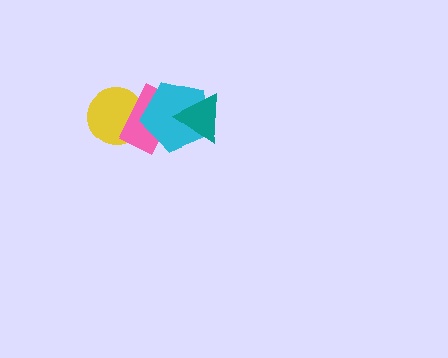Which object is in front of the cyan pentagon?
The teal triangle is in front of the cyan pentagon.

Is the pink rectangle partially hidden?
Yes, it is partially covered by another shape.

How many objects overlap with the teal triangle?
2 objects overlap with the teal triangle.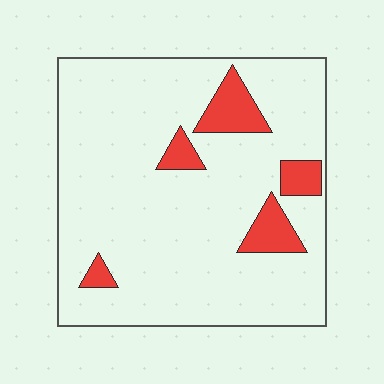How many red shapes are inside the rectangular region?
5.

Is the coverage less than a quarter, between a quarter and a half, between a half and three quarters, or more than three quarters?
Less than a quarter.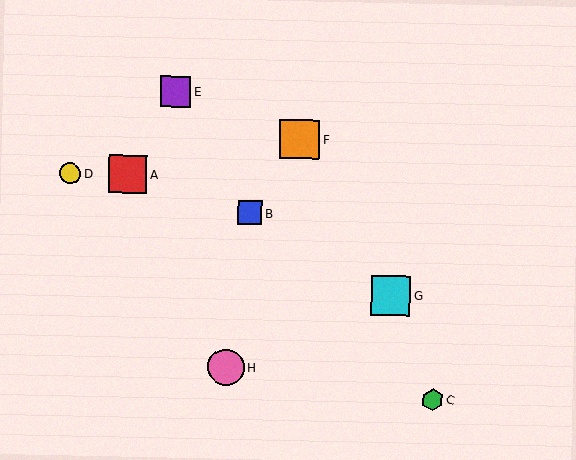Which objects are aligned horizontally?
Objects A, D are aligned horizontally.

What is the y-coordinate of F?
Object F is at y≈139.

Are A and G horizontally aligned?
No, A is at y≈174 and G is at y≈296.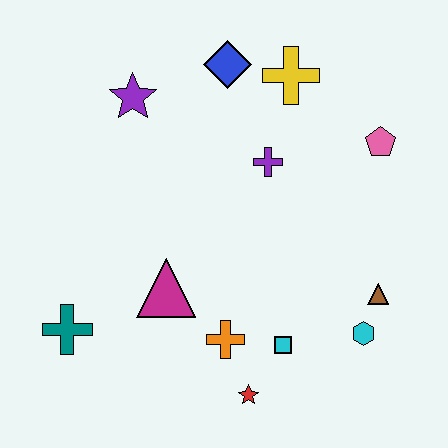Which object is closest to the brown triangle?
The cyan hexagon is closest to the brown triangle.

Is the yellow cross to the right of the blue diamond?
Yes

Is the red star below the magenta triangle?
Yes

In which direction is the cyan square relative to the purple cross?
The cyan square is below the purple cross.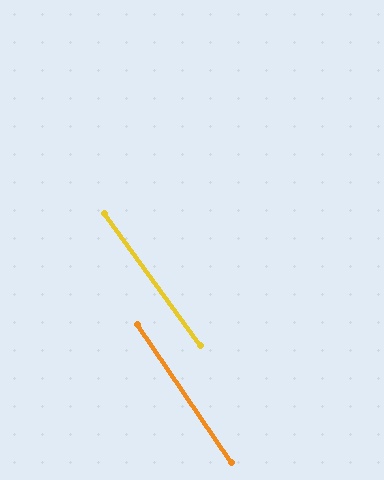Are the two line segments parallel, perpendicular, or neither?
Parallel — their directions differ by only 1.5°.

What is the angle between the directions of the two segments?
Approximately 1 degree.